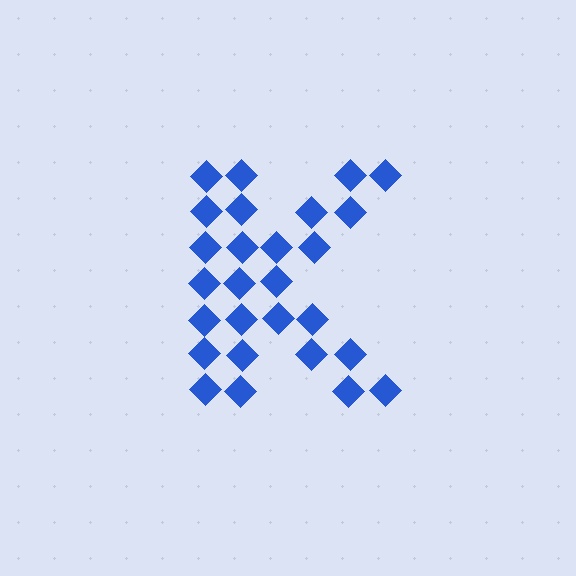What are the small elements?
The small elements are diamonds.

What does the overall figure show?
The overall figure shows the letter K.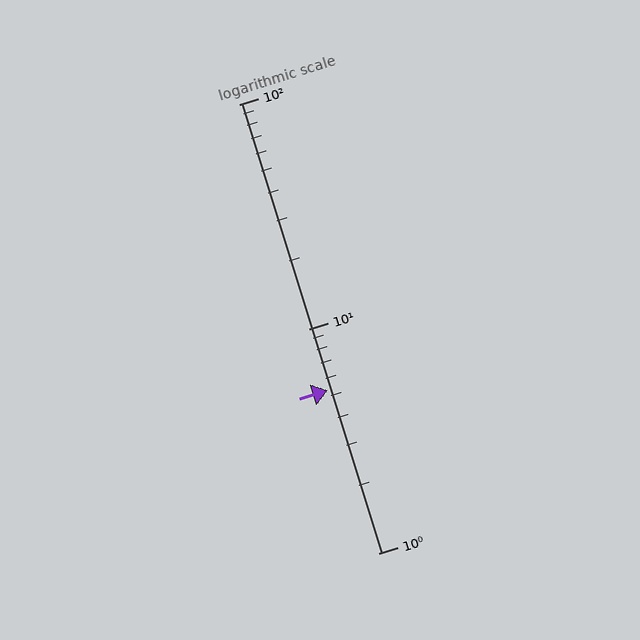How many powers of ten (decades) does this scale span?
The scale spans 2 decades, from 1 to 100.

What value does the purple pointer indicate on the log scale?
The pointer indicates approximately 5.3.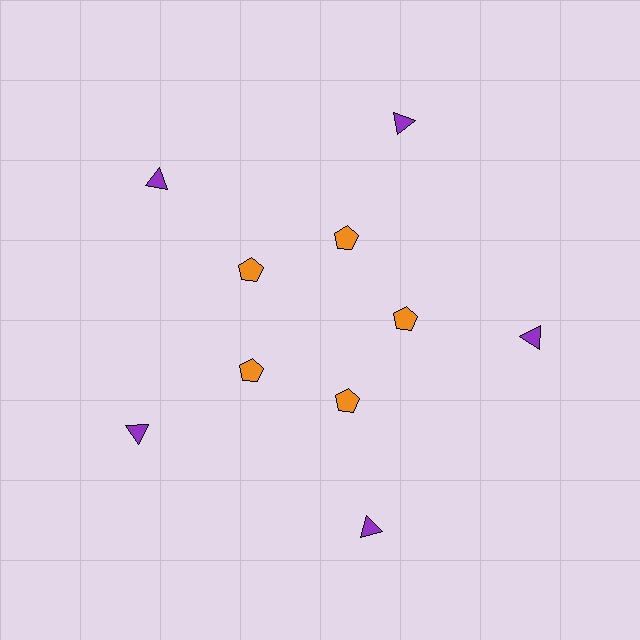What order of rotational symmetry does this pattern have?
This pattern has 5-fold rotational symmetry.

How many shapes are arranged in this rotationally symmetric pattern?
There are 10 shapes, arranged in 5 groups of 2.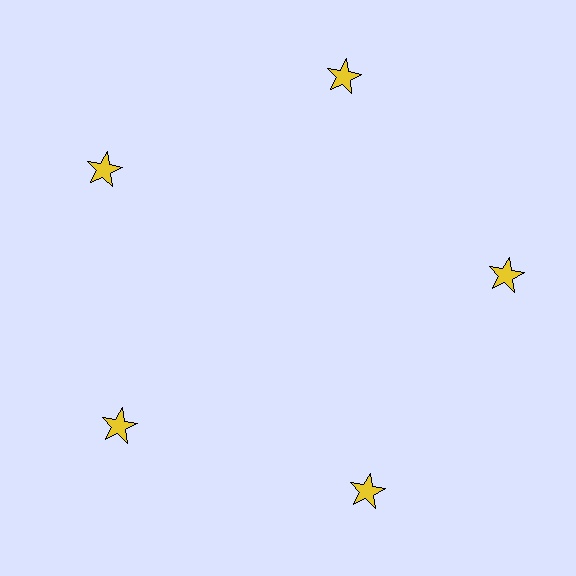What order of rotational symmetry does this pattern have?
This pattern has 5-fold rotational symmetry.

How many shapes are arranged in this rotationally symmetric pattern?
There are 5 shapes, arranged in 5 groups of 1.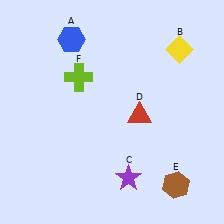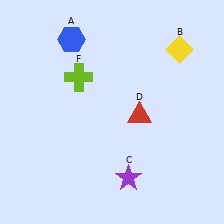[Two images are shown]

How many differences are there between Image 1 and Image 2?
There is 1 difference between the two images.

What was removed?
The brown hexagon (E) was removed in Image 2.